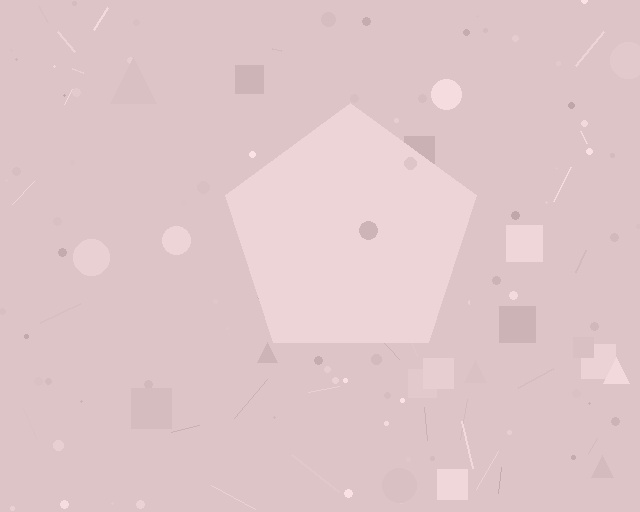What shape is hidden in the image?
A pentagon is hidden in the image.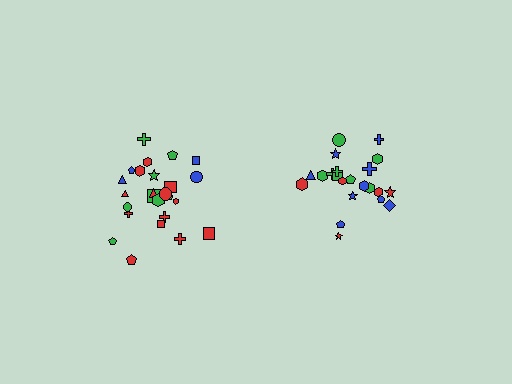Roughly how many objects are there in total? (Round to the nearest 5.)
Roughly 45 objects in total.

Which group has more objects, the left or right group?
The left group.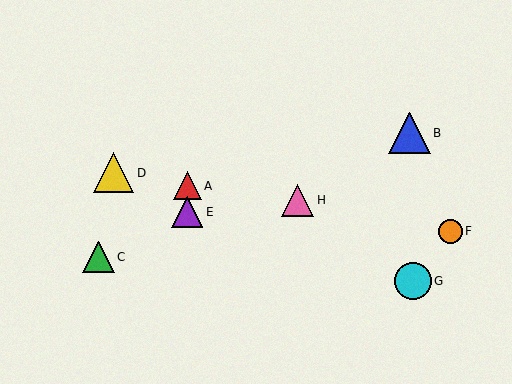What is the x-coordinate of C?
Object C is at x≈99.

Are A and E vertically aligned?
Yes, both are at x≈187.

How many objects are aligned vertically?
2 objects (A, E) are aligned vertically.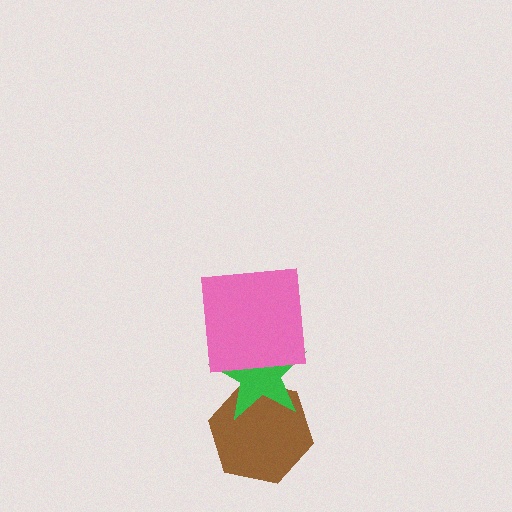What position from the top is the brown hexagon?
The brown hexagon is 3rd from the top.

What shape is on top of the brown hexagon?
The green star is on top of the brown hexagon.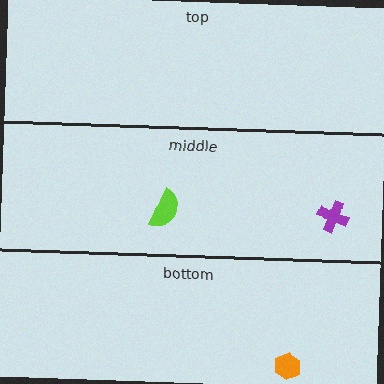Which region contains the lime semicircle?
The middle region.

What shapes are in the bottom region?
The orange hexagon.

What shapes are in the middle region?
The lime semicircle, the purple cross.